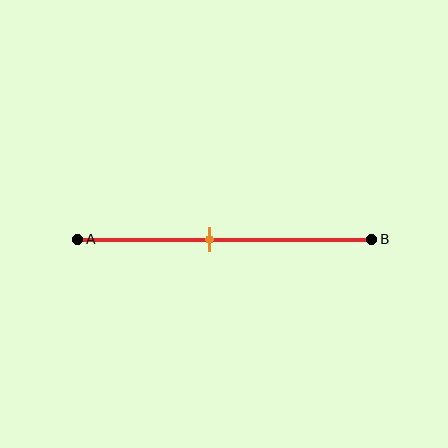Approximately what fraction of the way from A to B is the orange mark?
The orange mark is approximately 45% of the way from A to B.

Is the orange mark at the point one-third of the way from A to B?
No, the mark is at about 45% from A, not at the 33% one-third point.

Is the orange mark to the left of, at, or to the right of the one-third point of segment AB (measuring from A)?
The orange mark is to the right of the one-third point of segment AB.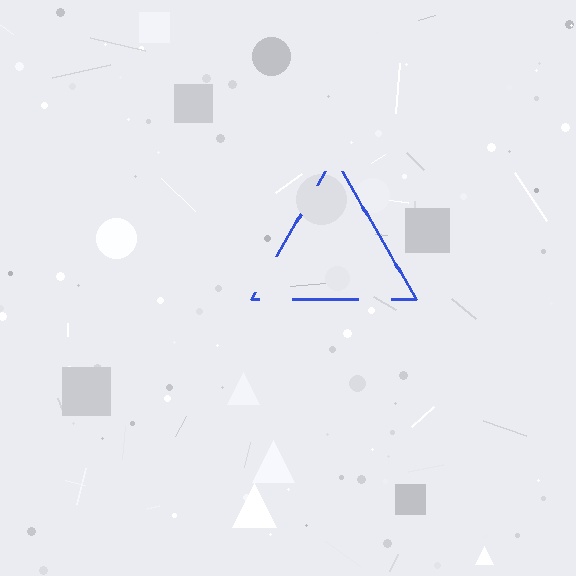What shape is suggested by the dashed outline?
The dashed outline suggests a triangle.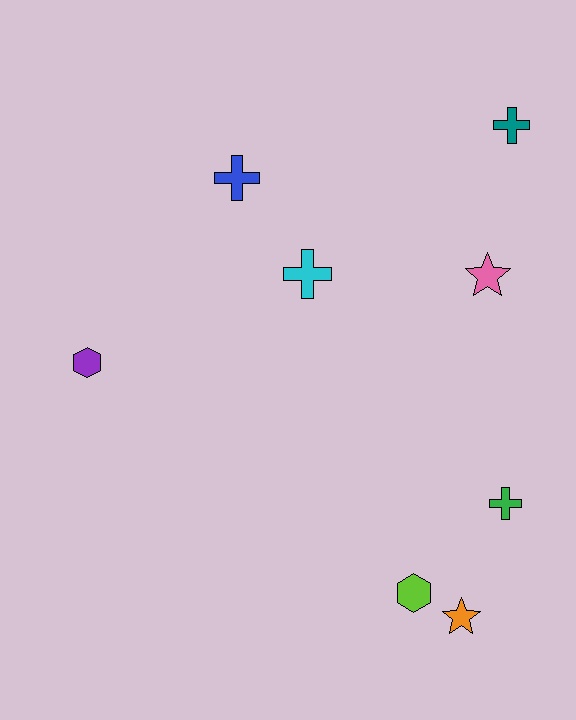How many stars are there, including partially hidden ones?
There are 2 stars.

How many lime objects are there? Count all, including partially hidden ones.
There is 1 lime object.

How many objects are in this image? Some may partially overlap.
There are 8 objects.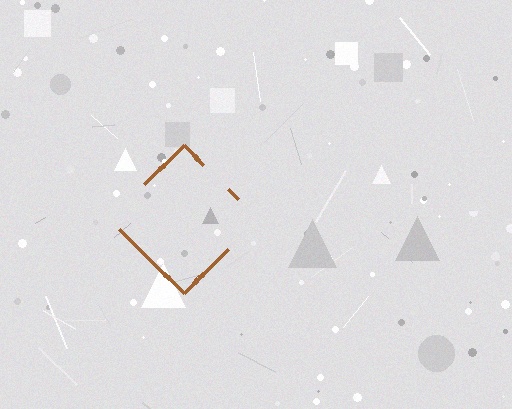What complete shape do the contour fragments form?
The contour fragments form a diamond.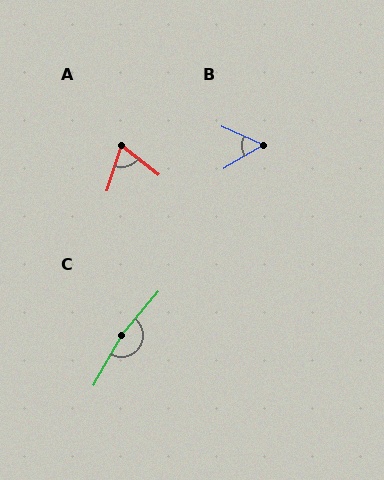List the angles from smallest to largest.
B (55°), A (68°), C (169°).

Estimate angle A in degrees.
Approximately 68 degrees.